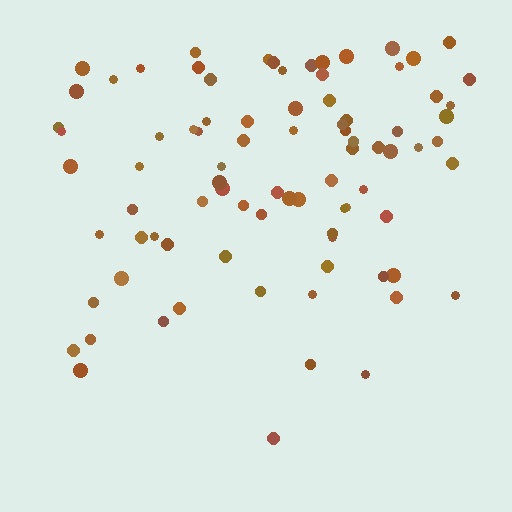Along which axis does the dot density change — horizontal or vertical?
Vertical.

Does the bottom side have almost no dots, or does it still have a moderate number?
Still a moderate number, just noticeably fewer than the top.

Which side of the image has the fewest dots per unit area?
The bottom.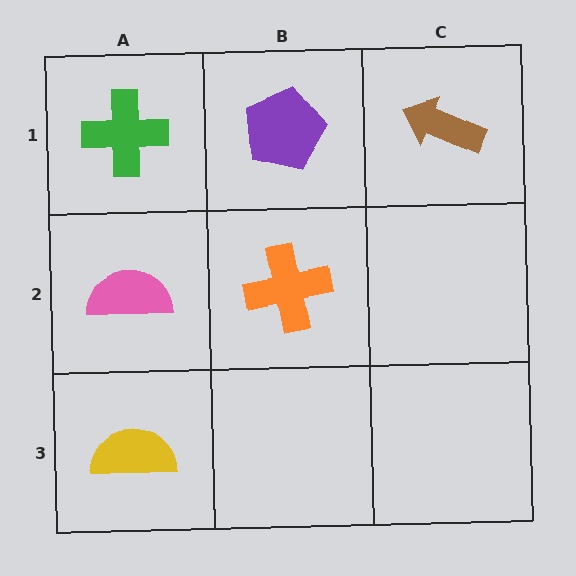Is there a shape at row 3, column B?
No, that cell is empty.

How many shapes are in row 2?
2 shapes.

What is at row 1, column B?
A purple pentagon.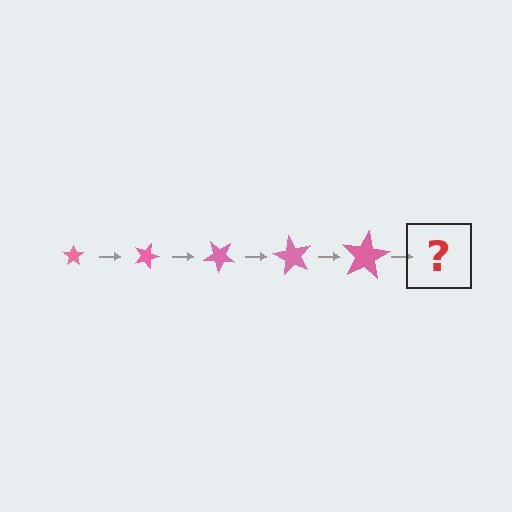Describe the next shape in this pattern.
It should be a star, larger than the previous one and rotated 100 degrees from the start.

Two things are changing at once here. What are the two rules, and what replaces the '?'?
The two rules are that the star grows larger each step and it rotates 20 degrees each step. The '?' should be a star, larger than the previous one and rotated 100 degrees from the start.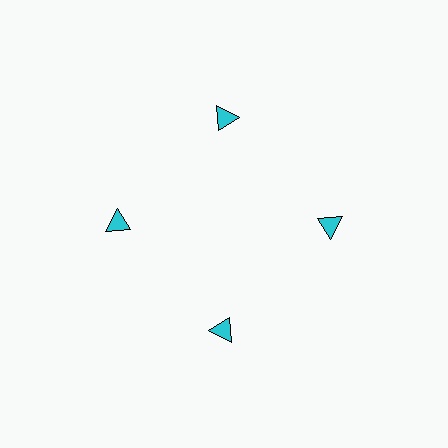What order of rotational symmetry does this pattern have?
This pattern has 4-fold rotational symmetry.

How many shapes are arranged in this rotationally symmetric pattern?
There are 4 shapes, arranged in 4 groups of 1.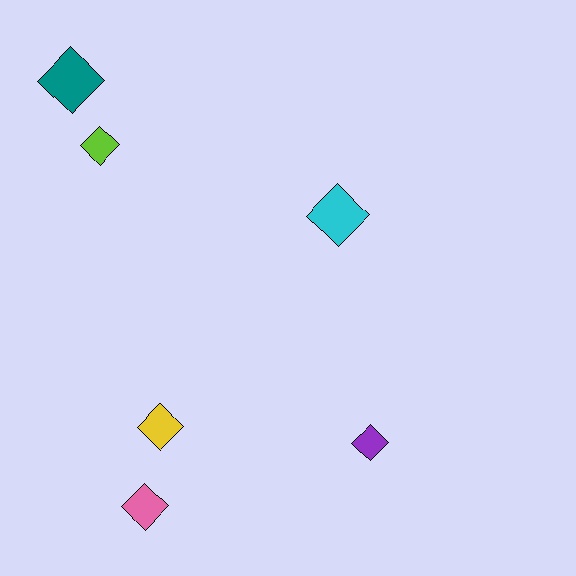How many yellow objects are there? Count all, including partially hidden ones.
There is 1 yellow object.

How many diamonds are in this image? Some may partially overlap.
There are 6 diamonds.